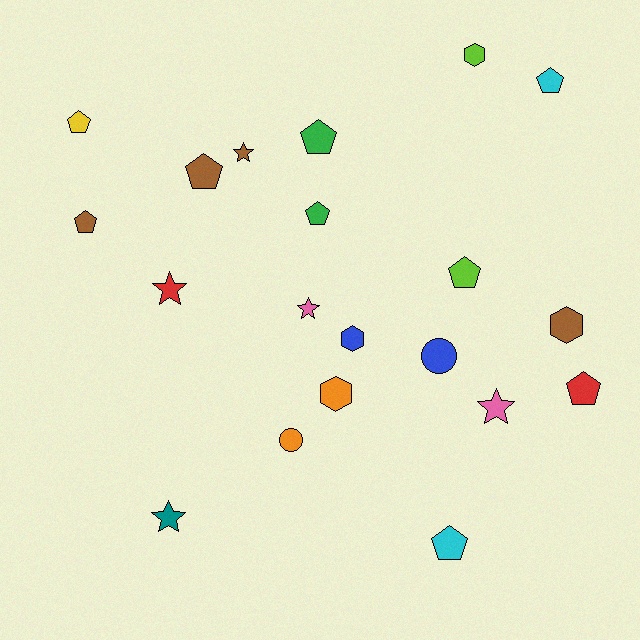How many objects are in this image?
There are 20 objects.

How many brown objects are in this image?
There are 4 brown objects.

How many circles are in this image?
There are 2 circles.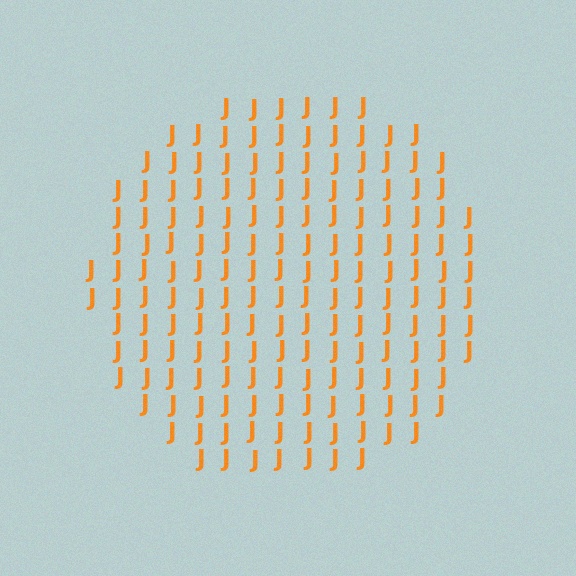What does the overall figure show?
The overall figure shows a circle.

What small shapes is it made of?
It is made of small letter J's.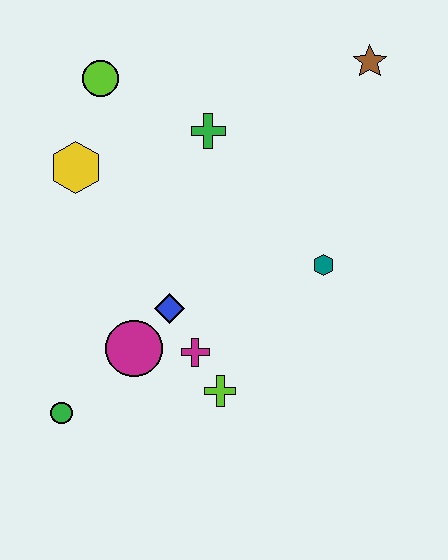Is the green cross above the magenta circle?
Yes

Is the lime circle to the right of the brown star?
No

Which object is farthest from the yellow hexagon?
The brown star is farthest from the yellow hexagon.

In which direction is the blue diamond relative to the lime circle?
The blue diamond is below the lime circle.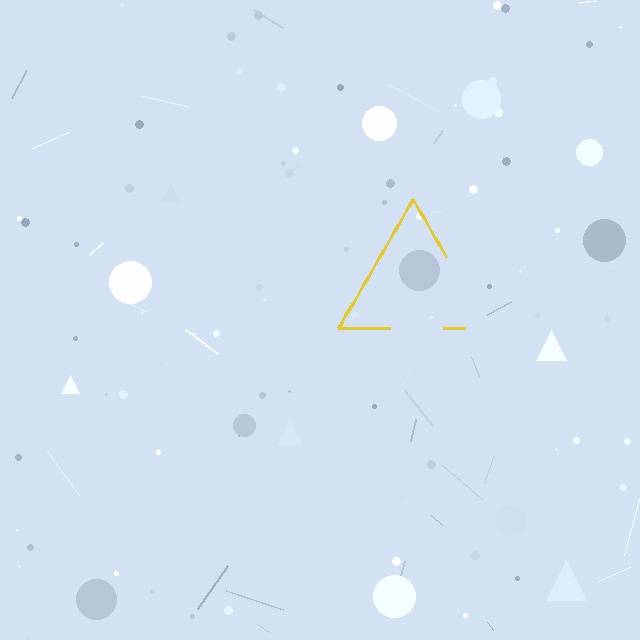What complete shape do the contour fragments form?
The contour fragments form a triangle.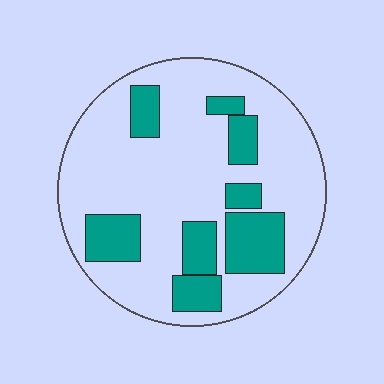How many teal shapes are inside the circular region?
8.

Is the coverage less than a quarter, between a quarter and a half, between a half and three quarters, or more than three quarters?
Between a quarter and a half.